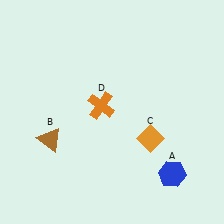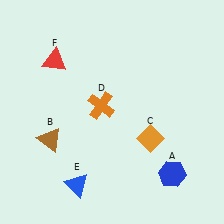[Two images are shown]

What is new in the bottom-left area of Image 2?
A blue triangle (E) was added in the bottom-left area of Image 2.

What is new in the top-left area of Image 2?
A red triangle (F) was added in the top-left area of Image 2.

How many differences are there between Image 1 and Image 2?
There are 2 differences between the two images.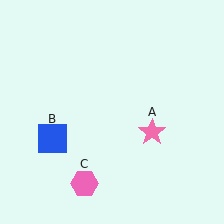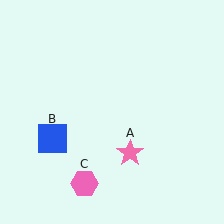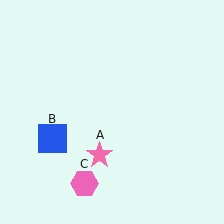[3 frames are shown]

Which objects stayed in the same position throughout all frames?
Blue square (object B) and pink hexagon (object C) remained stationary.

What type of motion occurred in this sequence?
The pink star (object A) rotated clockwise around the center of the scene.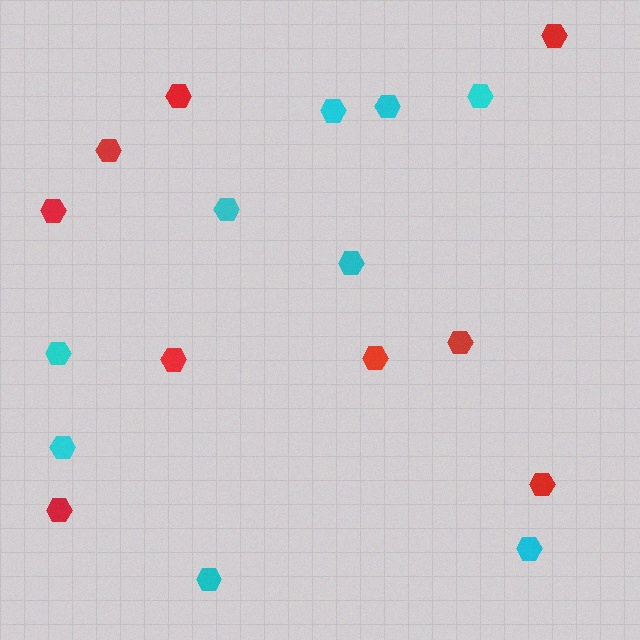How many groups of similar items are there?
There are 2 groups: one group of red hexagons (9) and one group of cyan hexagons (9).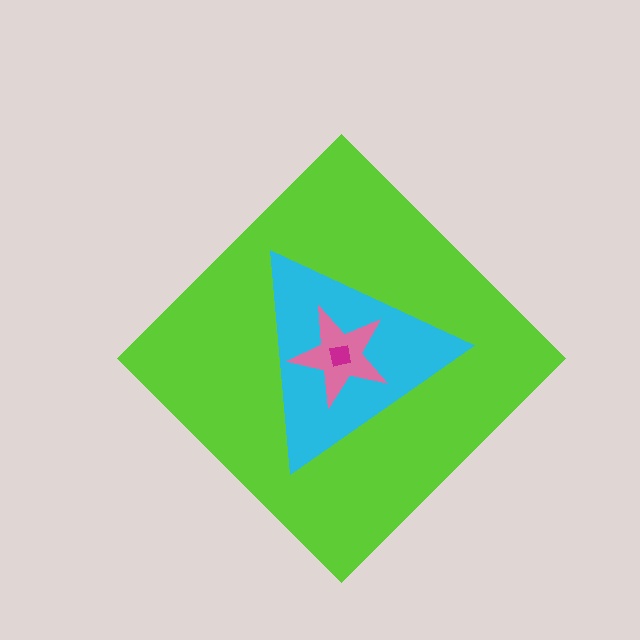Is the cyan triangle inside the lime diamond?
Yes.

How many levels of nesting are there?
4.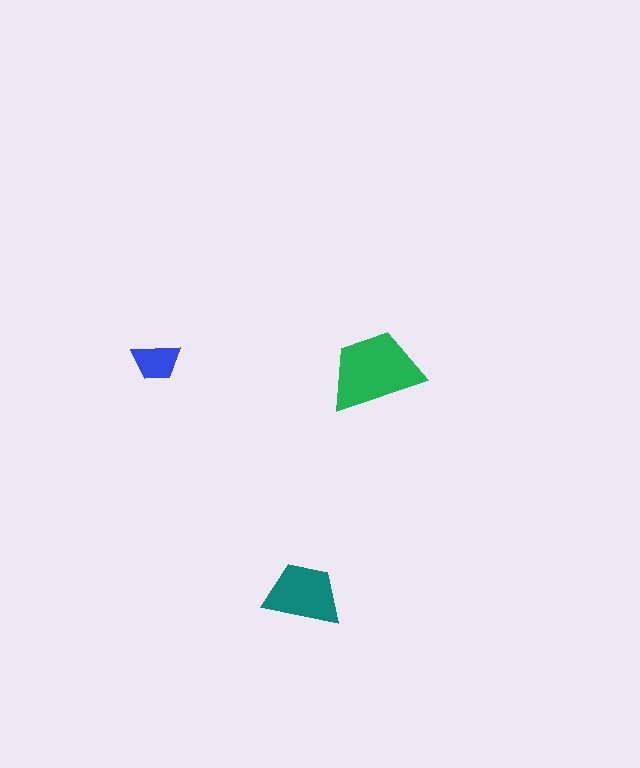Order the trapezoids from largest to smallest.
the green one, the teal one, the blue one.